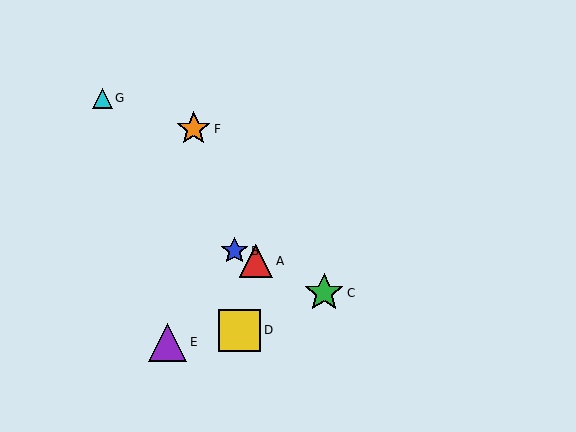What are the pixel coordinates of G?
Object G is at (102, 98).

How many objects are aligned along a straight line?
3 objects (A, B, C) are aligned along a straight line.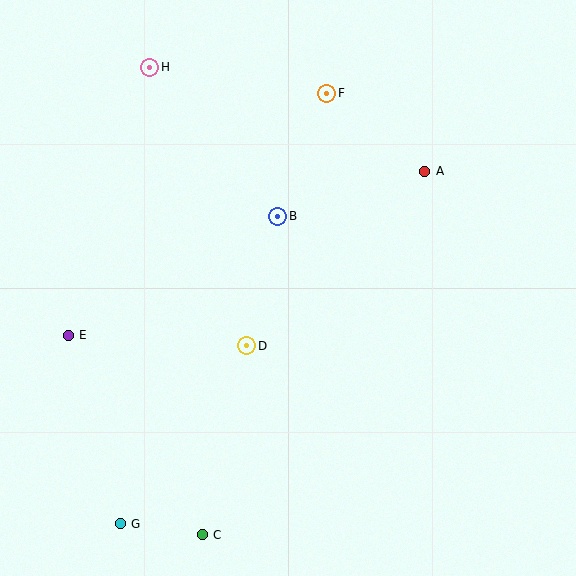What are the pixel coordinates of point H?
Point H is at (150, 67).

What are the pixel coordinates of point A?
Point A is at (425, 171).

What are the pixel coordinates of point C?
Point C is at (202, 535).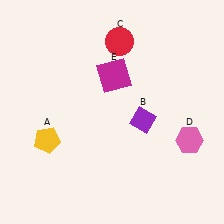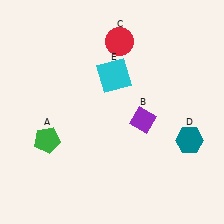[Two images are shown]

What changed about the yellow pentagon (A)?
In Image 1, A is yellow. In Image 2, it changed to green.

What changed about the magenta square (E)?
In Image 1, E is magenta. In Image 2, it changed to cyan.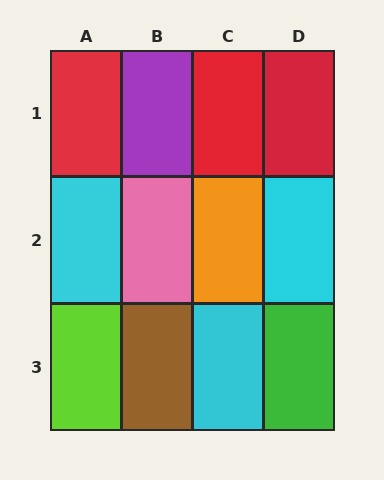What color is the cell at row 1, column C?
Red.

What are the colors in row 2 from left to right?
Cyan, pink, orange, cyan.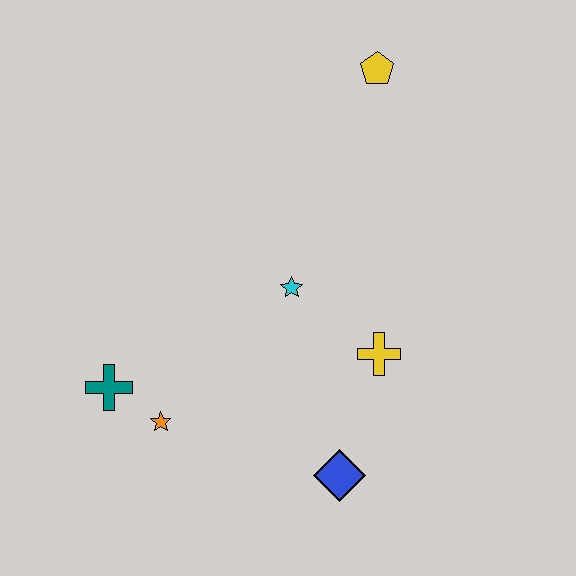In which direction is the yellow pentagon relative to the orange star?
The yellow pentagon is above the orange star.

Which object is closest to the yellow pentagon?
The cyan star is closest to the yellow pentagon.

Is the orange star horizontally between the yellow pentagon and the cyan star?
No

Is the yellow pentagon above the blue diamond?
Yes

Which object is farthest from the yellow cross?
The yellow pentagon is farthest from the yellow cross.